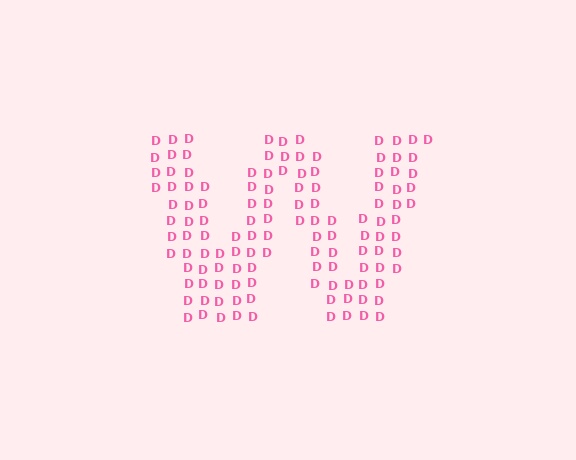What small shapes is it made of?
It is made of small letter D's.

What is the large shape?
The large shape is the letter W.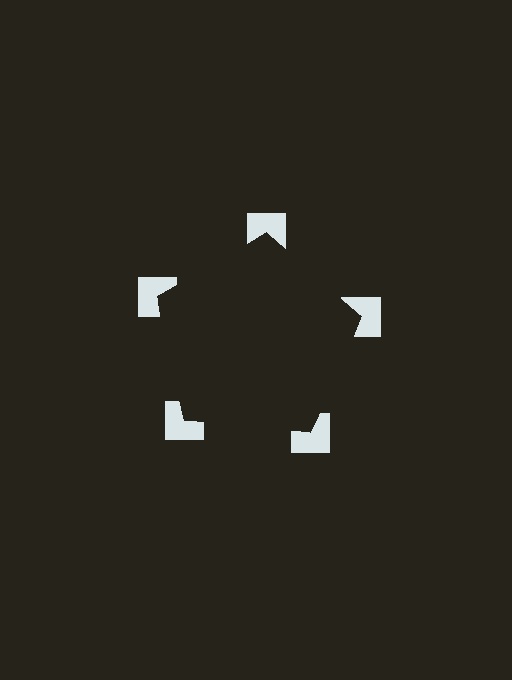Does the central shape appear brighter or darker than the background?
It typically appears slightly darker than the background, even though no actual brightness change is drawn.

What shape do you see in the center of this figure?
An illusory pentagon — its edges are inferred from the aligned wedge cuts in the notched squares, not physically drawn.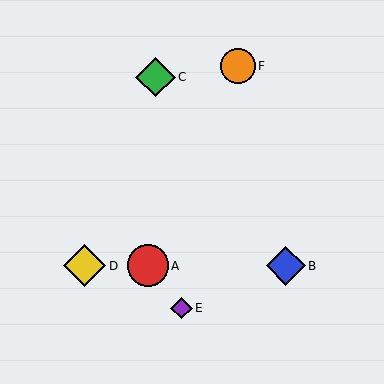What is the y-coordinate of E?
Object E is at y≈308.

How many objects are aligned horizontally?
3 objects (A, B, D) are aligned horizontally.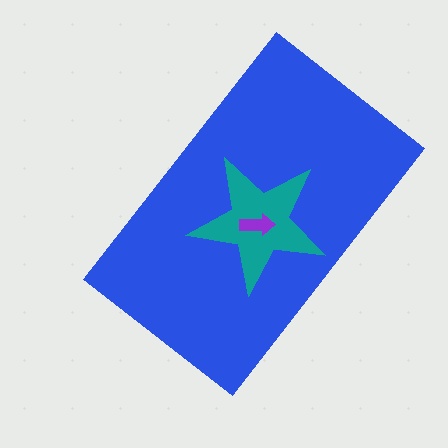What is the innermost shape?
The purple arrow.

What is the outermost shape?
The blue rectangle.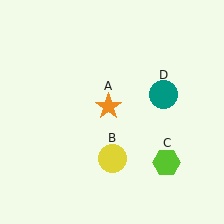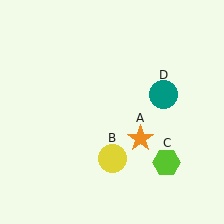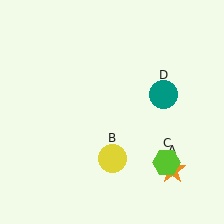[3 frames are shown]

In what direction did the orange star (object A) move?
The orange star (object A) moved down and to the right.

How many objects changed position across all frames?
1 object changed position: orange star (object A).